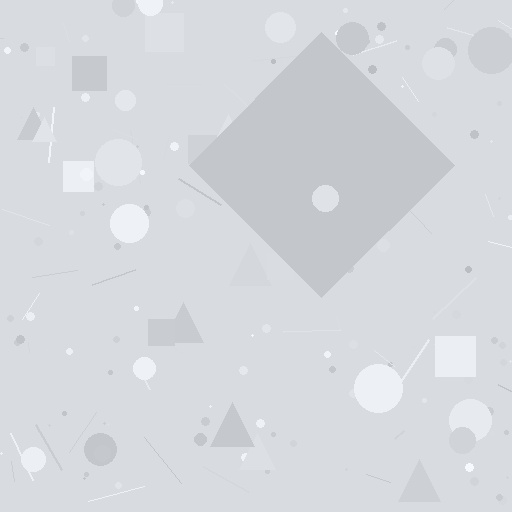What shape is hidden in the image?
A diamond is hidden in the image.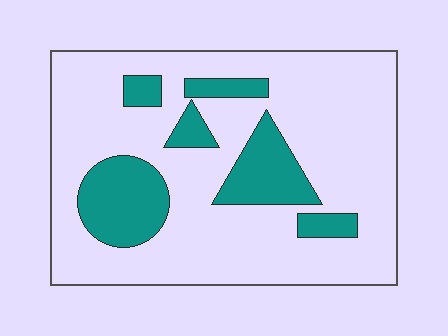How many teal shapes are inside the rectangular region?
6.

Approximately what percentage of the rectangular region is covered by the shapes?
Approximately 20%.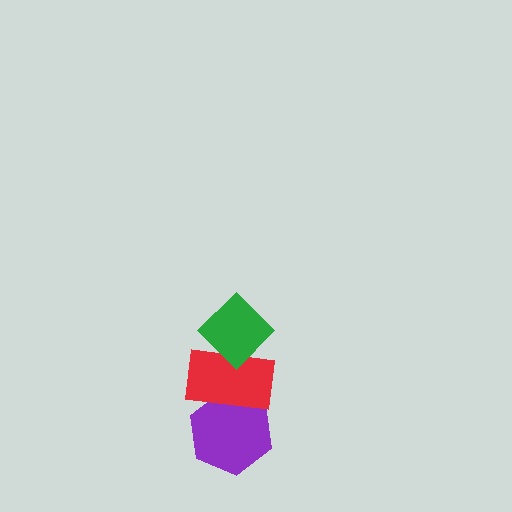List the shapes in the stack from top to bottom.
From top to bottom: the green diamond, the red rectangle, the purple hexagon.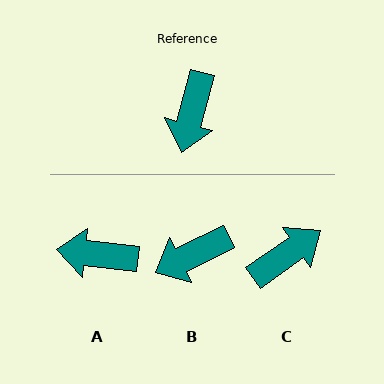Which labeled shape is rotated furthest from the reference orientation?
C, about 140 degrees away.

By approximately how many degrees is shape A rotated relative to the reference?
Approximately 81 degrees clockwise.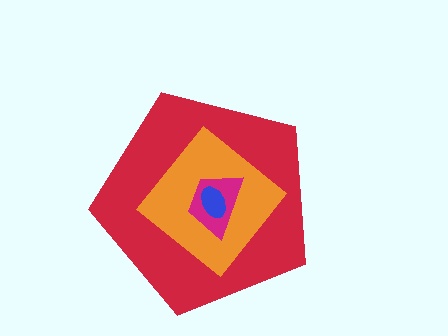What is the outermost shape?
The red pentagon.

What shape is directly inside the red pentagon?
The orange diamond.